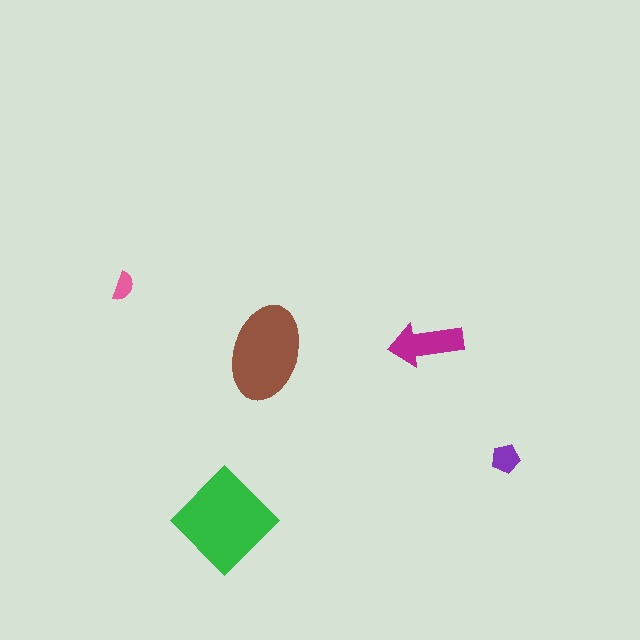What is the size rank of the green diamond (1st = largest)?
1st.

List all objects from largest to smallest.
The green diamond, the brown ellipse, the magenta arrow, the purple pentagon, the pink semicircle.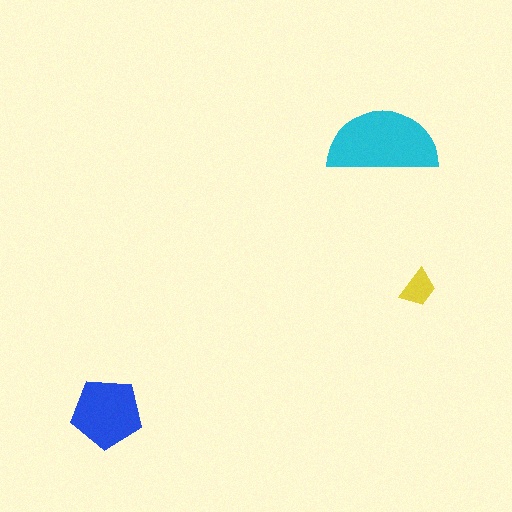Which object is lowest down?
The blue pentagon is bottommost.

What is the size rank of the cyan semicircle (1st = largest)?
1st.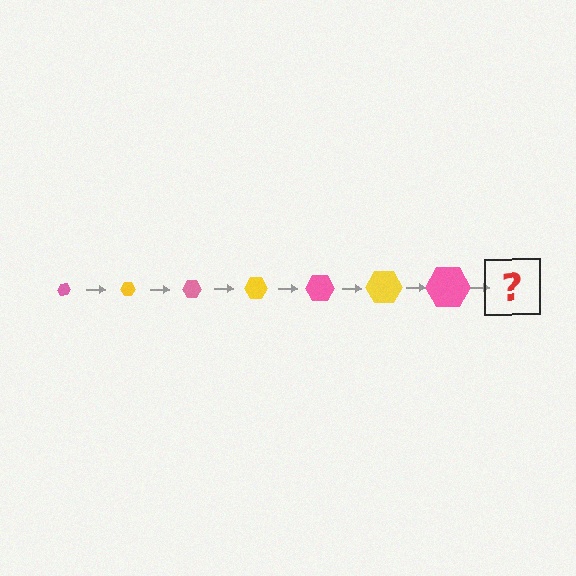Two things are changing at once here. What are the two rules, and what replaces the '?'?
The two rules are that the hexagon grows larger each step and the color cycles through pink and yellow. The '?' should be a yellow hexagon, larger than the previous one.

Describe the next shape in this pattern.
It should be a yellow hexagon, larger than the previous one.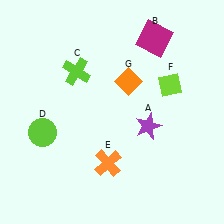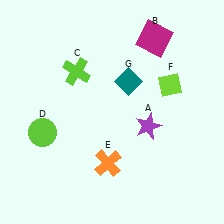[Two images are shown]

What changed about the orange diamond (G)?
In Image 1, G is orange. In Image 2, it changed to teal.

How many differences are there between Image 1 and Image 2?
There is 1 difference between the two images.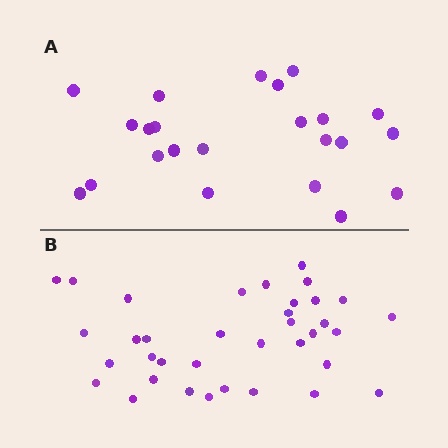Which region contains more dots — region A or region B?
Region B (the bottom region) has more dots.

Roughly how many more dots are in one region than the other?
Region B has approximately 15 more dots than region A.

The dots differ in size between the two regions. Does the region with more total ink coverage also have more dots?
No. Region A has more total ink coverage because its dots are larger, but region B actually contains more individual dots. Total area can be misleading — the number of items is what matters here.